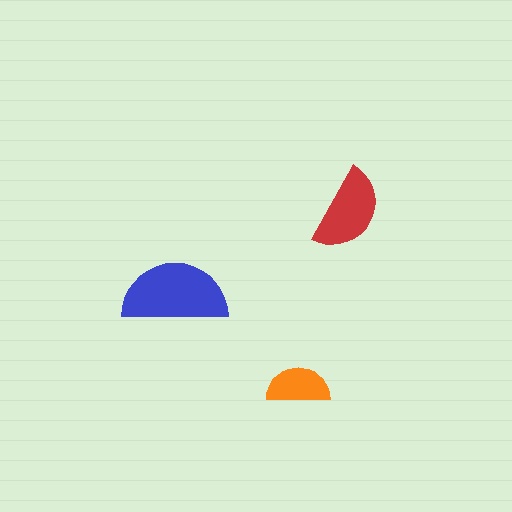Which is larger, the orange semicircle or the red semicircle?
The red one.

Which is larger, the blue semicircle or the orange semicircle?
The blue one.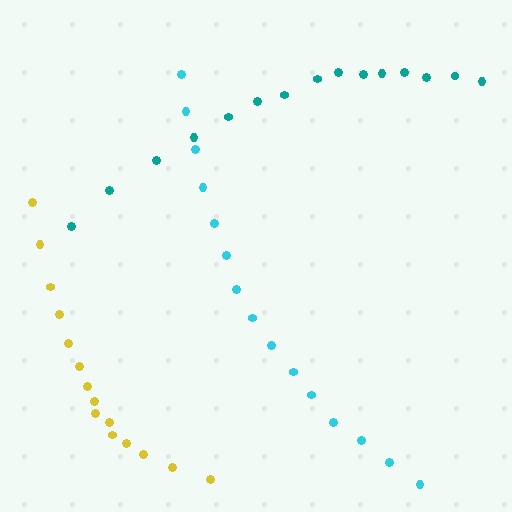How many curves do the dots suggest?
There are 3 distinct paths.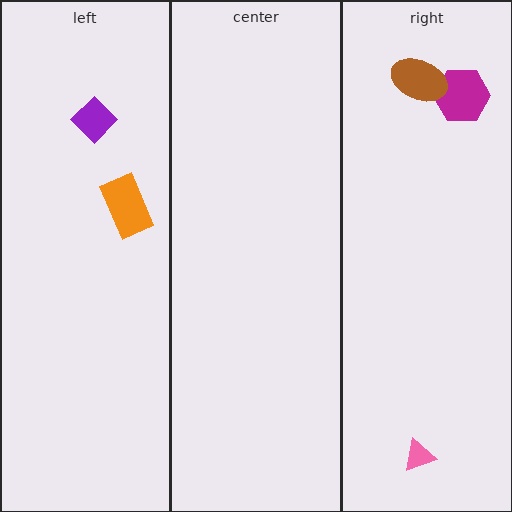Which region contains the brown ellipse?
The right region.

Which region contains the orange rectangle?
The left region.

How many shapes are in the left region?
2.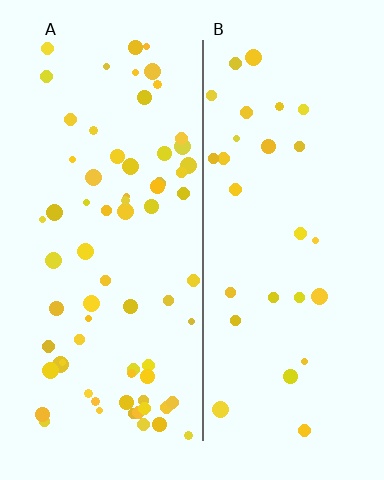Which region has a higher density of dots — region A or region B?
A (the left).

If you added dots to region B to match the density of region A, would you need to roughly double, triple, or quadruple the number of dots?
Approximately double.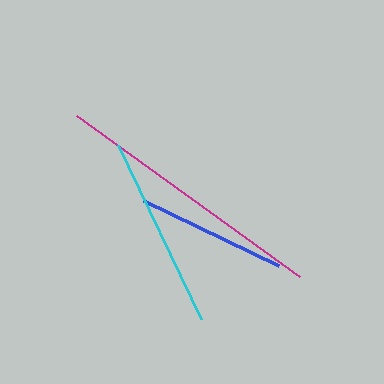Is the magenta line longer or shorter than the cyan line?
The magenta line is longer than the cyan line.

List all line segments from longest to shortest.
From longest to shortest: magenta, cyan, blue.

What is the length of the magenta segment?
The magenta segment is approximately 274 pixels long.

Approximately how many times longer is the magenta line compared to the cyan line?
The magenta line is approximately 1.4 times the length of the cyan line.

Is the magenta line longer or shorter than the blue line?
The magenta line is longer than the blue line.